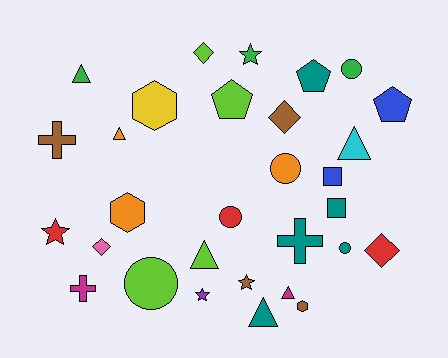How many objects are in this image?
There are 30 objects.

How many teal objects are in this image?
There are 5 teal objects.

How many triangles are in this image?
There are 6 triangles.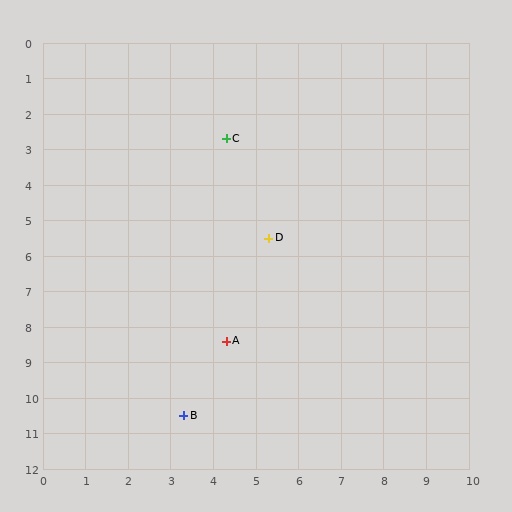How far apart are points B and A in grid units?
Points B and A are about 2.3 grid units apart.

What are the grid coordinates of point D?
Point D is at approximately (5.3, 5.5).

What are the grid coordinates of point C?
Point C is at approximately (4.3, 2.7).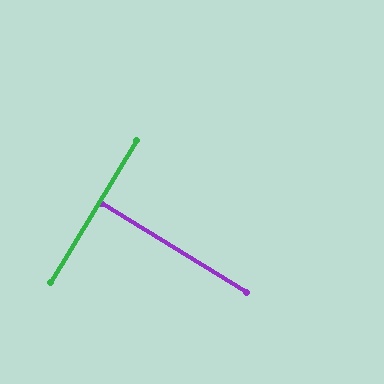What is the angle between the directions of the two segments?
Approximately 90 degrees.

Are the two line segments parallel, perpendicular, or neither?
Perpendicular — they meet at approximately 90°.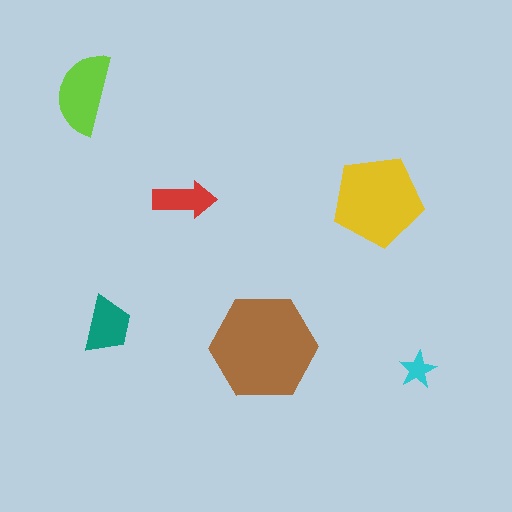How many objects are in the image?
There are 6 objects in the image.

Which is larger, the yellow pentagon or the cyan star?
The yellow pentagon.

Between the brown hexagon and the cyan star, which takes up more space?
The brown hexagon.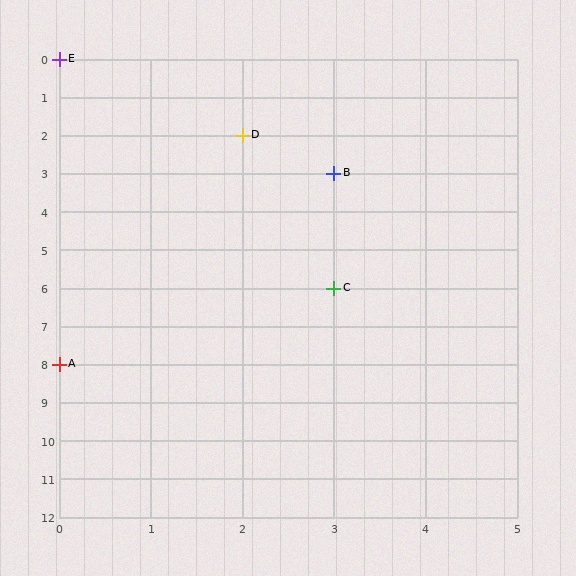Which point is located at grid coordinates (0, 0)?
Point E is at (0, 0).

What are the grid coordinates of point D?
Point D is at grid coordinates (2, 2).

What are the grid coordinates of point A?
Point A is at grid coordinates (0, 8).